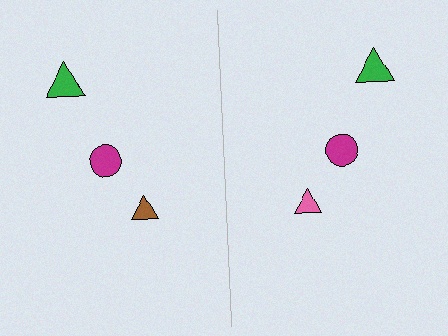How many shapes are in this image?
There are 6 shapes in this image.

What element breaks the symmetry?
The pink triangle on the right side breaks the symmetry — its mirror counterpart is brown.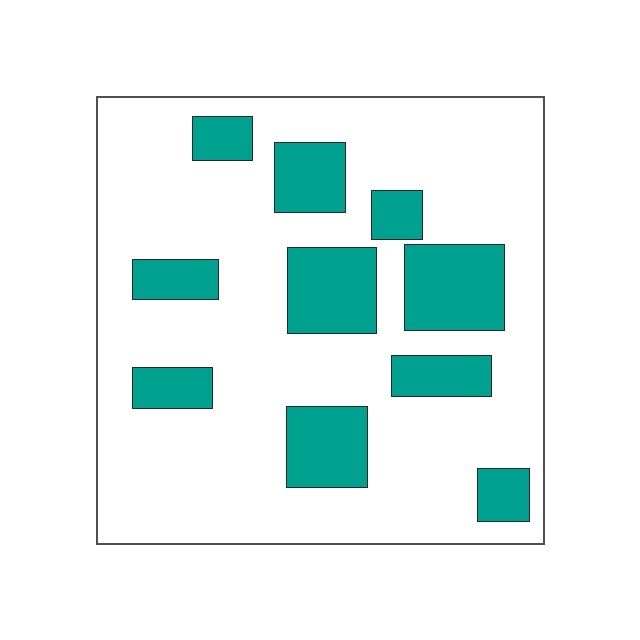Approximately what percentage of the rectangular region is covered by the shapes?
Approximately 25%.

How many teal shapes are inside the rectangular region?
10.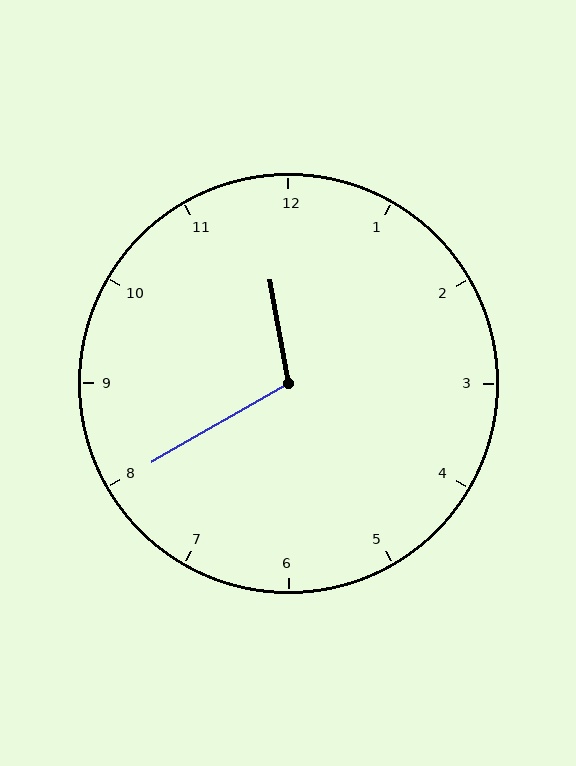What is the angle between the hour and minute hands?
Approximately 110 degrees.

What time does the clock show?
11:40.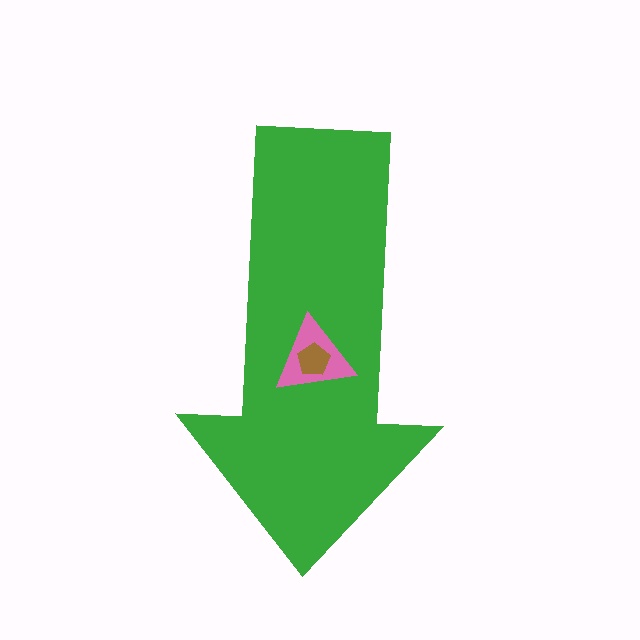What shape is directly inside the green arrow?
The pink triangle.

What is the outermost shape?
The green arrow.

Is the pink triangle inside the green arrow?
Yes.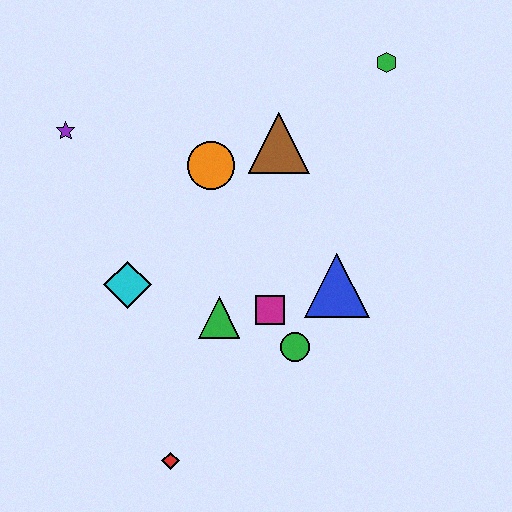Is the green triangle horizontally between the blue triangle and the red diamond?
Yes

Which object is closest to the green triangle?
The magenta square is closest to the green triangle.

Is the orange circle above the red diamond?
Yes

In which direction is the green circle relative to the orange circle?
The green circle is below the orange circle.